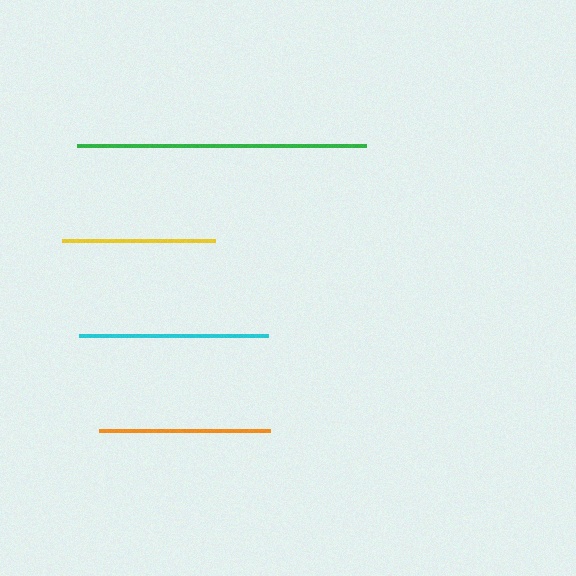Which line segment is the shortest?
The yellow line is the shortest at approximately 153 pixels.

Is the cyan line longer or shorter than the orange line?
The cyan line is longer than the orange line.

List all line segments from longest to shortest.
From longest to shortest: green, cyan, orange, yellow.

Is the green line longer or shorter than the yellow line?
The green line is longer than the yellow line.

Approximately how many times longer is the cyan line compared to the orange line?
The cyan line is approximately 1.1 times the length of the orange line.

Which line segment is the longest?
The green line is the longest at approximately 289 pixels.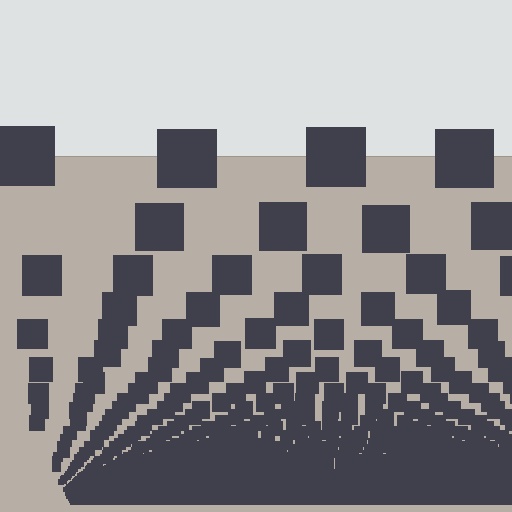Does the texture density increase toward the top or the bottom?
Density increases toward the bottom.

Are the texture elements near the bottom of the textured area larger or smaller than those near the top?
Smaller. The gradient is inverted — elements near the bottom are smaller and denser.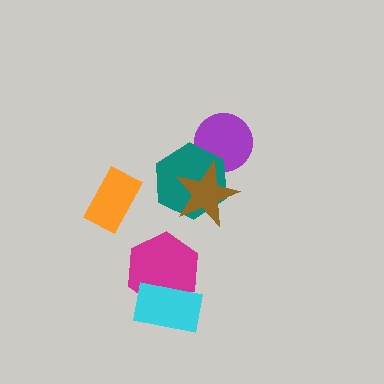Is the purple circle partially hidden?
Yes, it is partially covered by another shape.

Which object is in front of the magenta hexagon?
The cyan rectangle is in front of the magenta hexagon.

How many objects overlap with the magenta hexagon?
1 object overlaps with the magenta hexagon.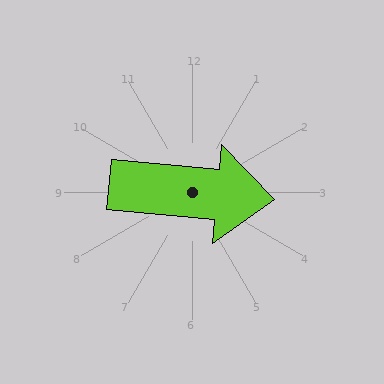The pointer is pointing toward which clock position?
Roughly 3 o'clock.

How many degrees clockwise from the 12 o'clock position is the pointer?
Approximately 95 degrees.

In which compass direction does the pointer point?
East.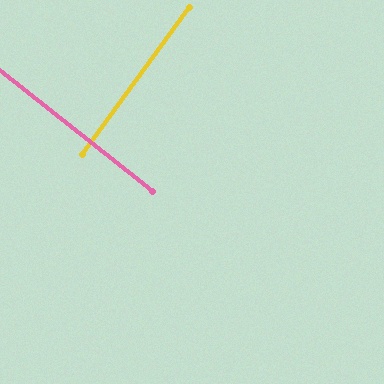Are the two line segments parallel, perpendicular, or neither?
Perpendicular — they meet at approximately 88°.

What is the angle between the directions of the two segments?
Approximately 88 degrees.